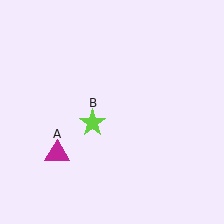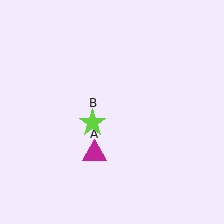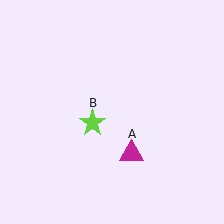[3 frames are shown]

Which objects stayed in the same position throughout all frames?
Lime star (object B) remained stationary.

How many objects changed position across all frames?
1 object changed position: magenta triangle (object A).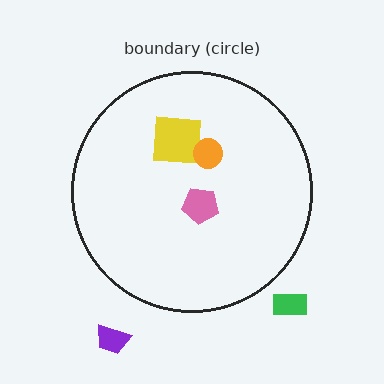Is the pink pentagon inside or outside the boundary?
Inside.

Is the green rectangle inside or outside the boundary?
Outside.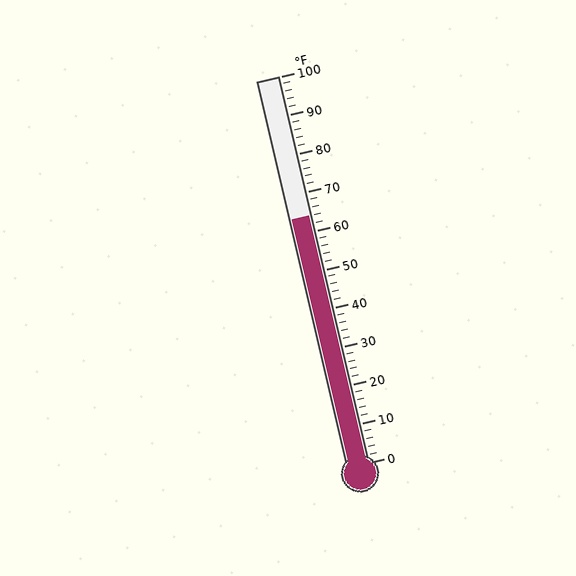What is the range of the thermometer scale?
The thermometer scale ranges from 0°F to 100°F.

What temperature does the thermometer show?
The thermometer shows approximately 64°F.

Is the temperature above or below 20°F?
The temperature is above 20°F.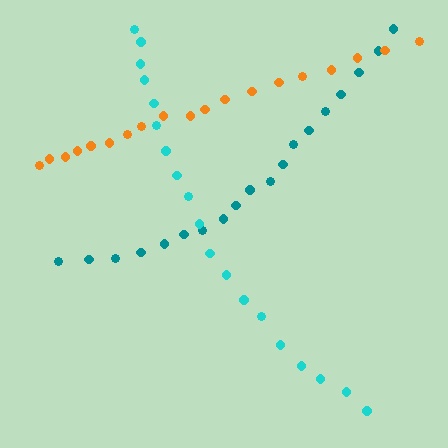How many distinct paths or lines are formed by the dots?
There are 3 distinct paths.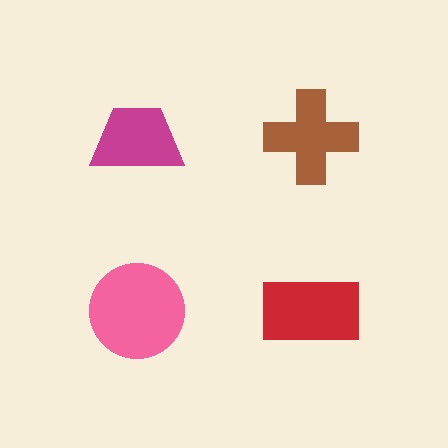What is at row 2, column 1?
A pink circle.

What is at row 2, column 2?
A red rectangle.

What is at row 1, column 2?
A brown cross.